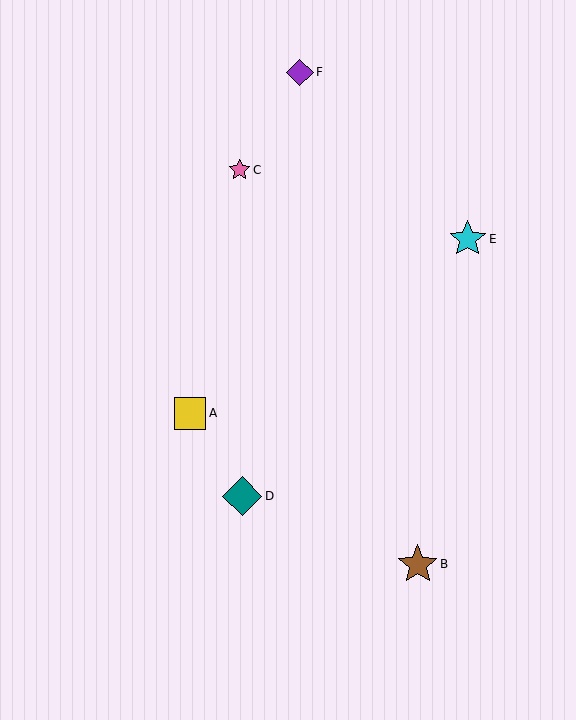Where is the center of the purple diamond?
The center of the purple diamond is at (300, 72).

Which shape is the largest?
The brown star (labeled B) is the largest.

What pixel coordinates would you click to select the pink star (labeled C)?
Click at (239, 170) to select the pink star C.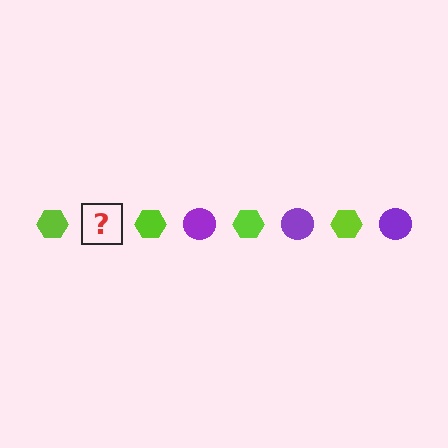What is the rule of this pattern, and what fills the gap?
The rule is that the pattern alternates between lime hexagon and purple circle. The gap should be filled with a purple circle.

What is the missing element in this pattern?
The missing element is a purple circle.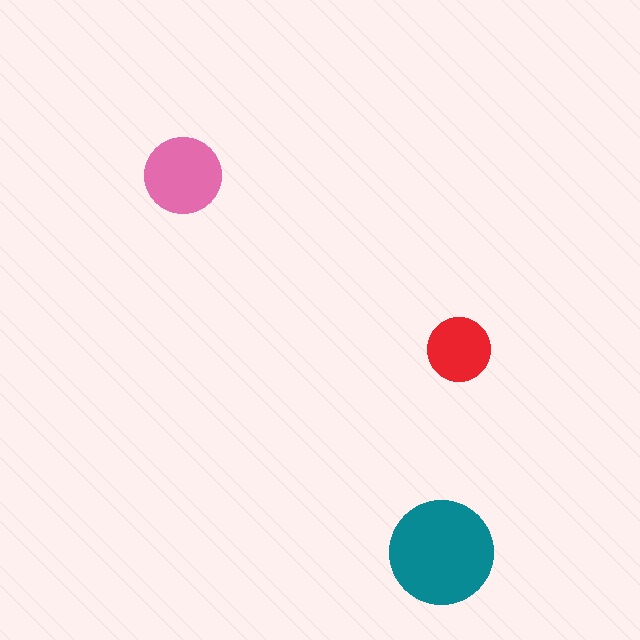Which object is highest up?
The pink circle is topmost.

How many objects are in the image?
There are 3 objects in the image.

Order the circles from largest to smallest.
the teal one, the pink one, the red one.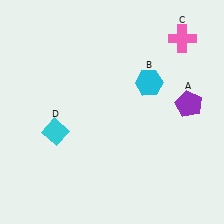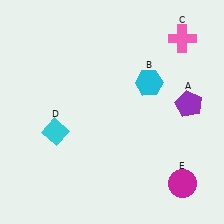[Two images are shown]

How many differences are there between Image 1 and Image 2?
There is 1 difference between the two images.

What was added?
A magenta circle (E) was added in Image 2.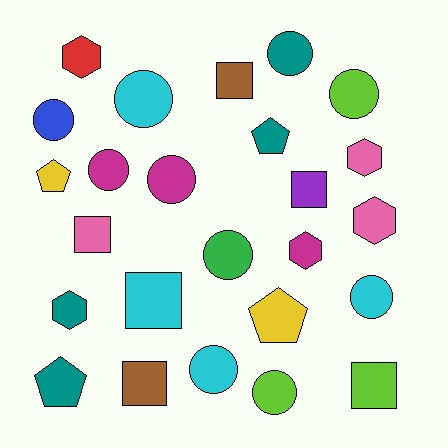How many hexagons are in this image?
There are 5 hexagons.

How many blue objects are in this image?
There is 1 blue object.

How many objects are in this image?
There are 25 objects.